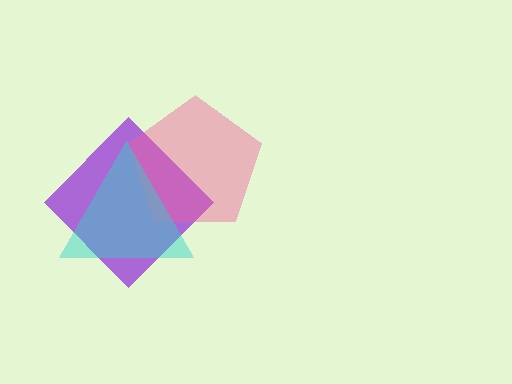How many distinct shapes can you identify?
There are 3 distinct shapes: a purple diamond, a pink pentagon, a cyan triangle.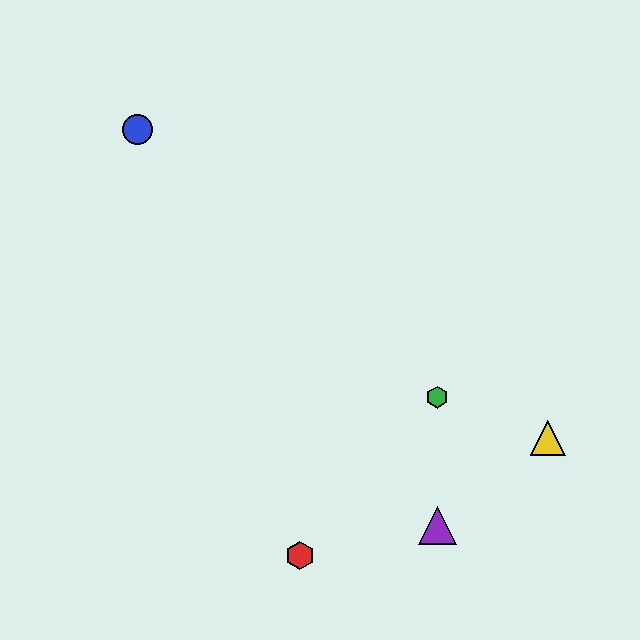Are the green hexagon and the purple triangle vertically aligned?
Yes, both are at x≈437.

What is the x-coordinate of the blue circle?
The blue circle is at x≈138.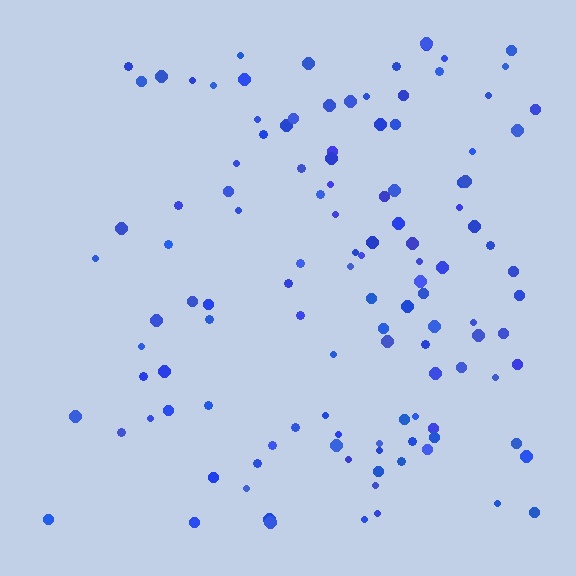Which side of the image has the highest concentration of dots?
The right.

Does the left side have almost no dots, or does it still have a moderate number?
Still a moderate number, just noticeably fewer than the right.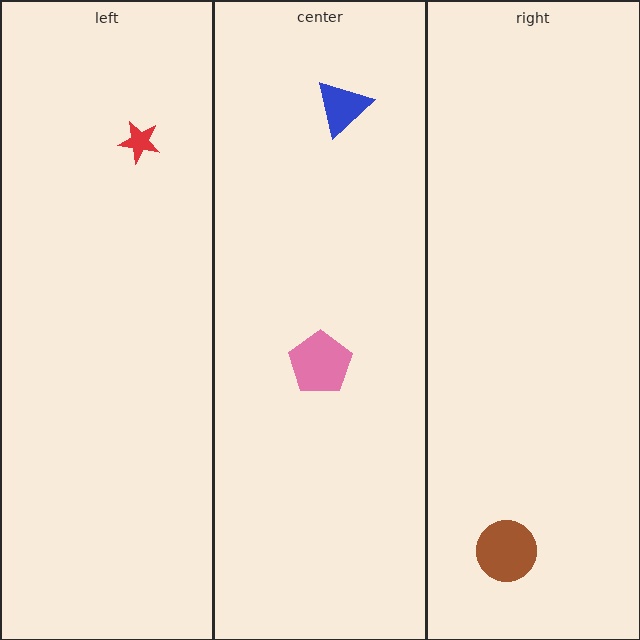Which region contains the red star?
The left region.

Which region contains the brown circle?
The right region.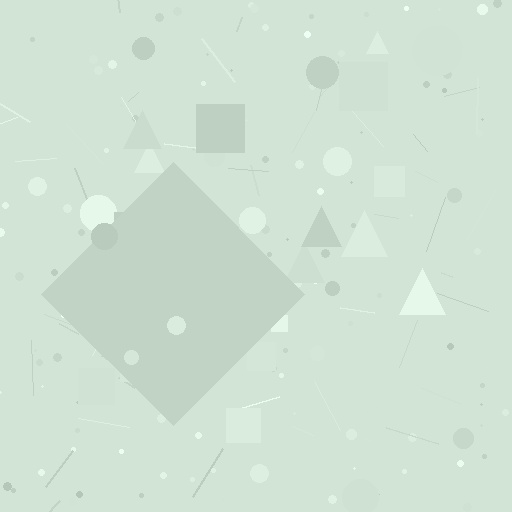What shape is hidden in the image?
A diamond is hidden in the image.